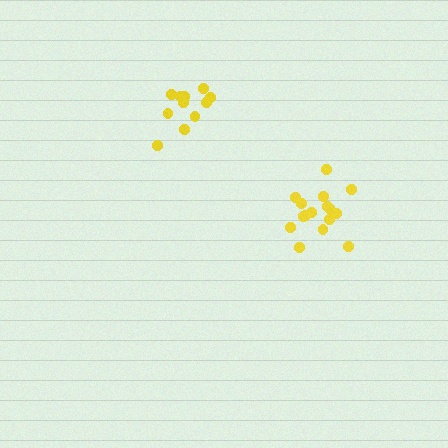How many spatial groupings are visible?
There are 2 spatial groupings.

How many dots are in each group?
Group 1: 11 dots, Group 2: 16 dots (27 total).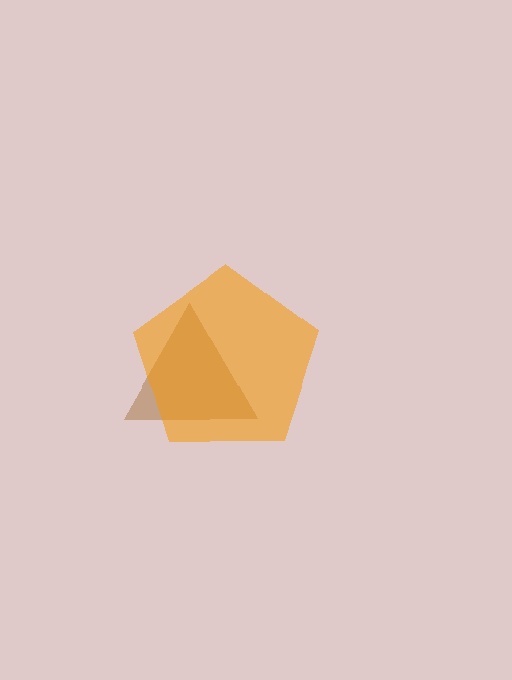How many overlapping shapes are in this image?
There are 2 overlapping shapes in the image.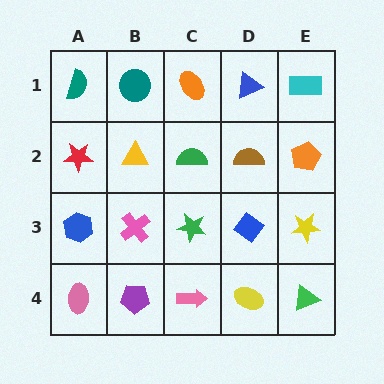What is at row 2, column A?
A red star.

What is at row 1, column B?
A teal circle.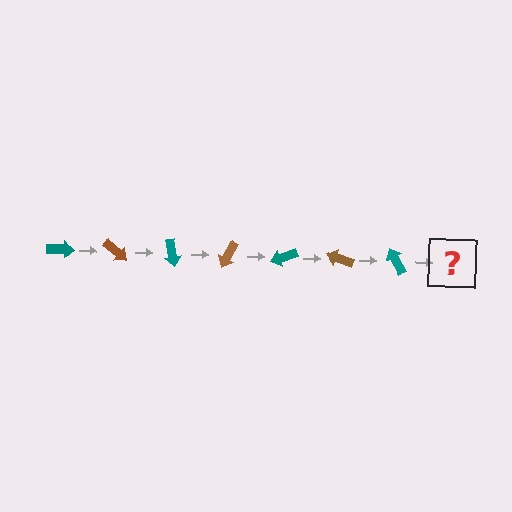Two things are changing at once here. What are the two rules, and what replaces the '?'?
The two rules are that it rotates 40 degrees each step and the color cycles through teal and brown. The '?' should be a brown arrow, rotated 280 degrees from the start.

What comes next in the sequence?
The next element should be a brown arrow, rotated 280 degrees from the start.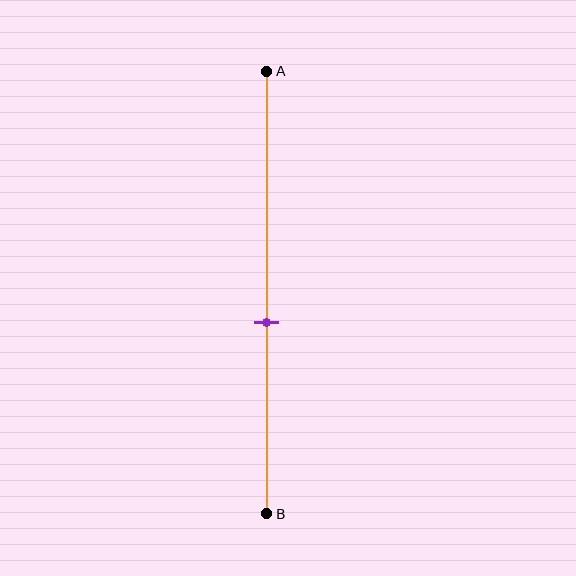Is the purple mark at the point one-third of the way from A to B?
No, the mark is at about 55% from A, not at the 33% one-third point.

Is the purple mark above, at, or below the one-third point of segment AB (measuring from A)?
The purple mark is below the one-third point of segment AB.